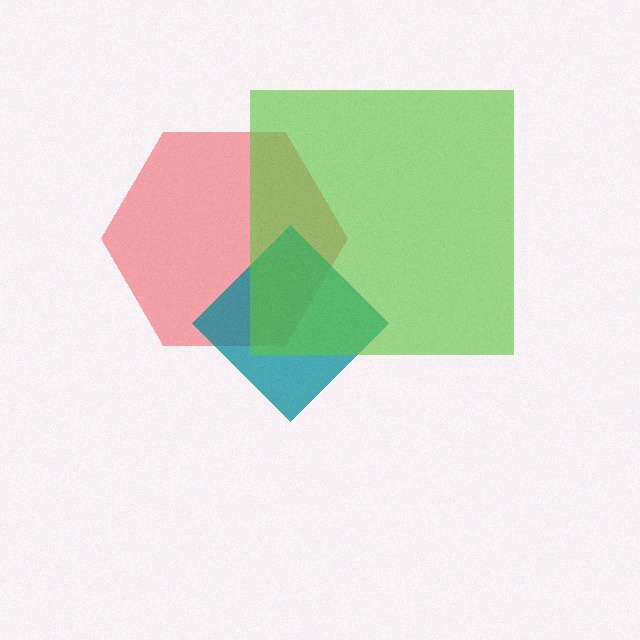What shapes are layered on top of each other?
The layered shapes are: a red hexagon, a teal diamond, a lime square.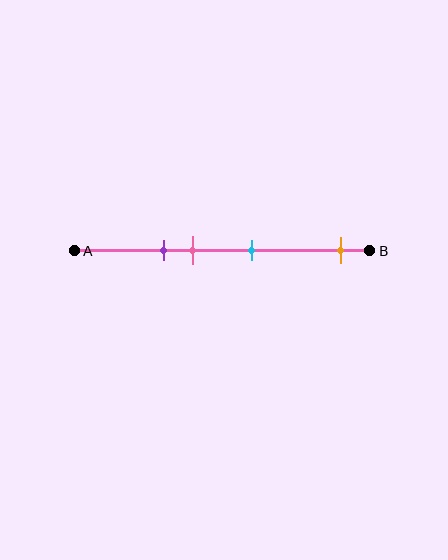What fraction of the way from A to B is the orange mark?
The orange mark is approximately 90% (0.9) of the way from A to B.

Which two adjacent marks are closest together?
The purple and pink marks are the closest adjacent pair.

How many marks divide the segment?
There are 4 marks dividing the segment.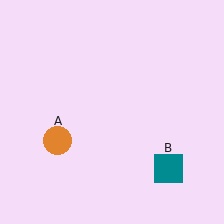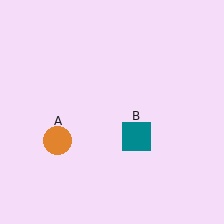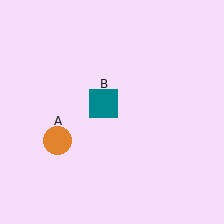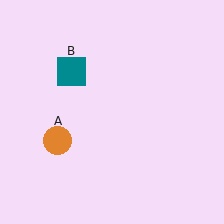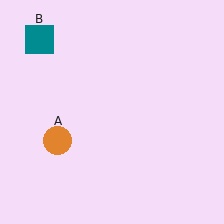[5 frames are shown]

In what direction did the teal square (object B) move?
The teal square (object B) moved up and to the left.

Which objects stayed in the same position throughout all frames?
Orange circle (object A) remained stationary.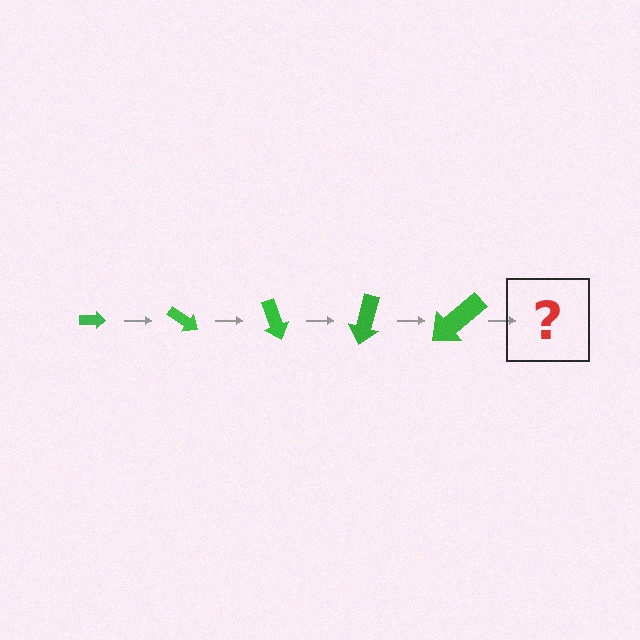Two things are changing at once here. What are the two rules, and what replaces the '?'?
The two rules are that the arrow grows larger each step and it rotates 35 degrees each step. The '?' should be an arrow, larger than the previous one and rotated 175 degrees from the start.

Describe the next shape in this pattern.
It should be an arrow, larger than the previous one and rotated 175 degrees from the start.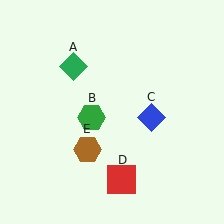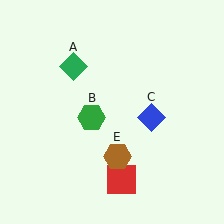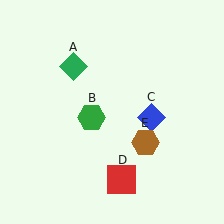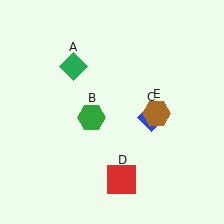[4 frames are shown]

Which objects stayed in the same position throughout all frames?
Green diamond (object A) and green hexagon (object B) and blue diamond (object C) and red square (object D) remained stationary.